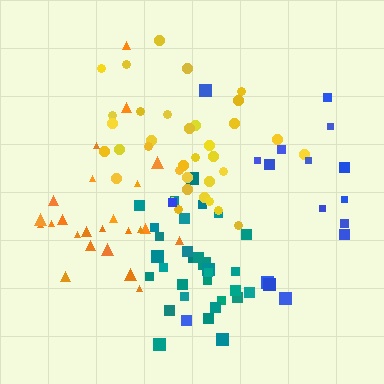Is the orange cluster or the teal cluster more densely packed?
Teal.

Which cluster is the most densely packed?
Yellow.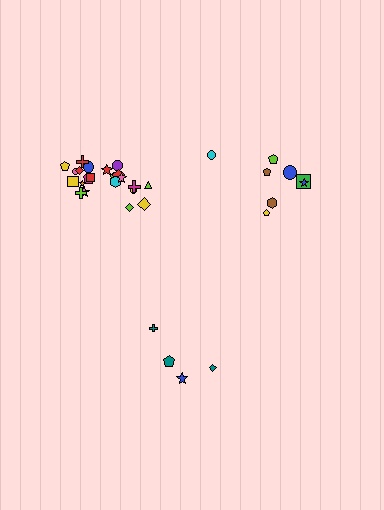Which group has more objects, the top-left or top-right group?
The top-left group.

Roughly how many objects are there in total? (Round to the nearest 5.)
Roughly 35 objects in total.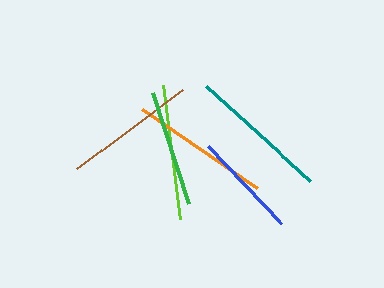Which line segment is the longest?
The teal line is the longest at approximately 141 pixels.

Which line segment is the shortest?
The blue line is the shortest at approximately 106 pixels.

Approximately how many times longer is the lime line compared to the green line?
The lime line is approximately 1.2 times the length of the green line.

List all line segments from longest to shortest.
From longest to shortest: teal, orange, lime, brown, green, blue.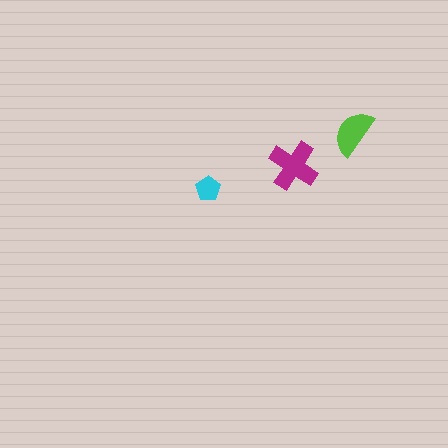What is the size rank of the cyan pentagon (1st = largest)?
3rd.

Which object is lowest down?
The cyan pentagon is bottommost.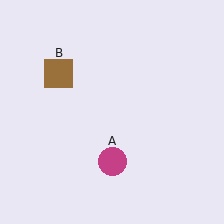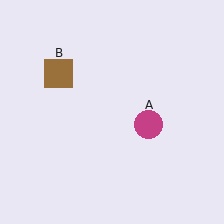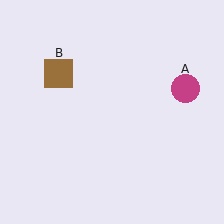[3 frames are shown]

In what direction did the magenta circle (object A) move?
The magenta circle (object A) moved up and to the right.